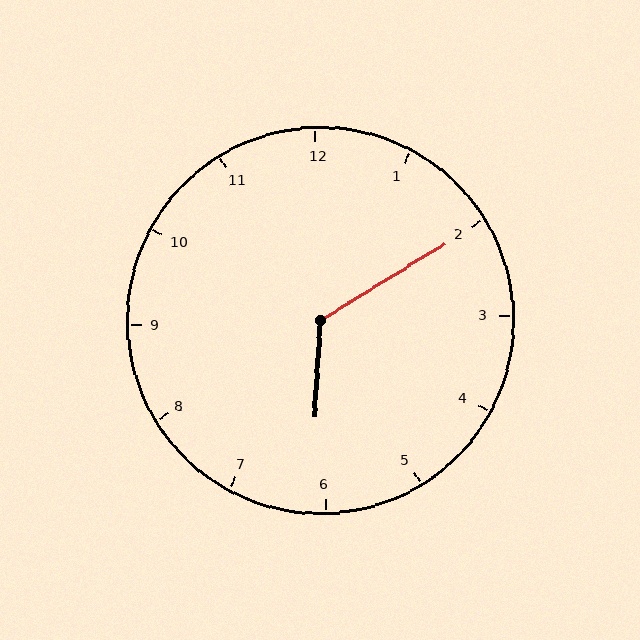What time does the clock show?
6:10.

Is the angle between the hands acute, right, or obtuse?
It is obtuse.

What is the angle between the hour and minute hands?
Approximately 125 degrees.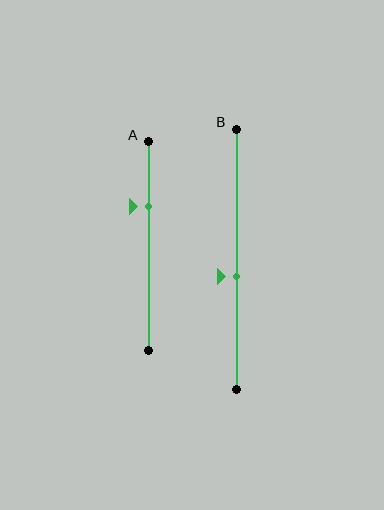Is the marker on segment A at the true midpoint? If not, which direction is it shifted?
No, the marker on segment A is shifted upward by about 19% of the segment length.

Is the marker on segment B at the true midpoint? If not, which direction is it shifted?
No, the marker on segment B is shifted downward by about 7% of the segment length.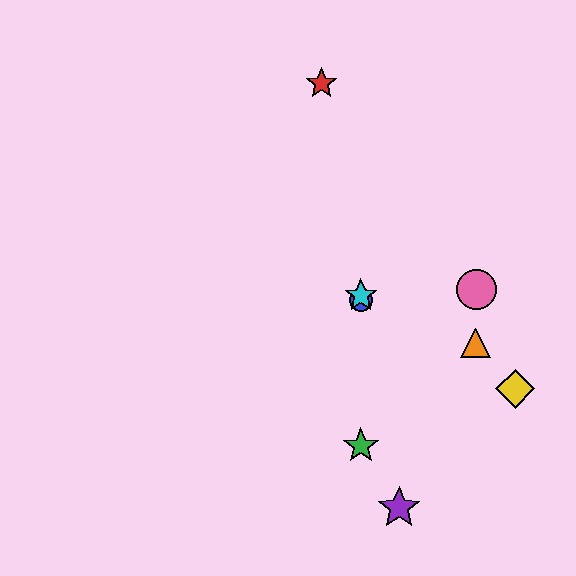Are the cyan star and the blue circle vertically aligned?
Yes, both are at x≈361.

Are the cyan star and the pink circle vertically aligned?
No, the cyan star is at x≈361 and the pink circle is at x≈477.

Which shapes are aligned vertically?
The blue circle, the green star, the cyan star are aligned vertically.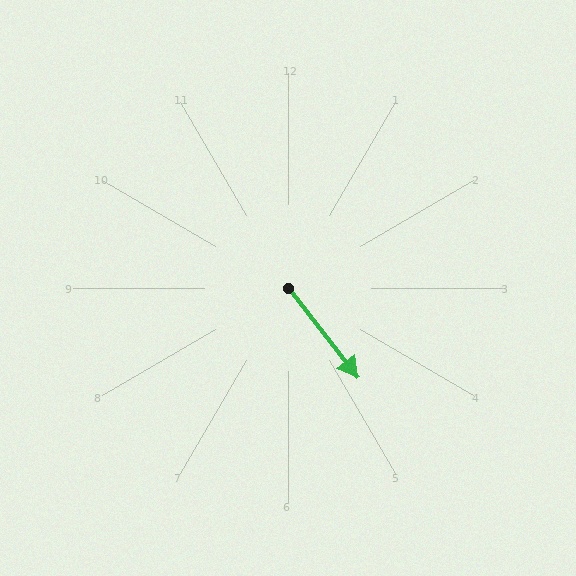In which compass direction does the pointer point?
Southeast.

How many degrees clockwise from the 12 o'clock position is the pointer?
Approximately 142 degrees.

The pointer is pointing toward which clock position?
Roughly 5 o'clock.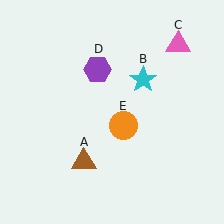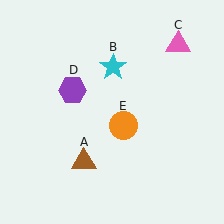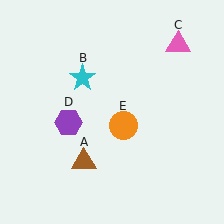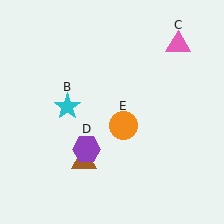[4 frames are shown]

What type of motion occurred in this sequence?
The cyan star (object B), purple hexagon (object D) rotated counterclockwise around the center of the scene.